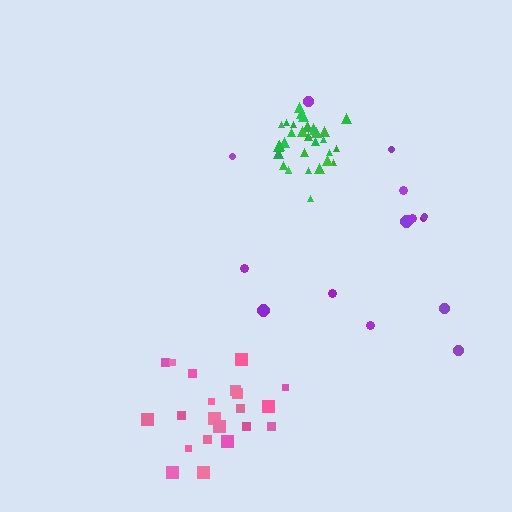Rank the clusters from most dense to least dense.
green, pink, purple.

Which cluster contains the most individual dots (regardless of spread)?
Green (32).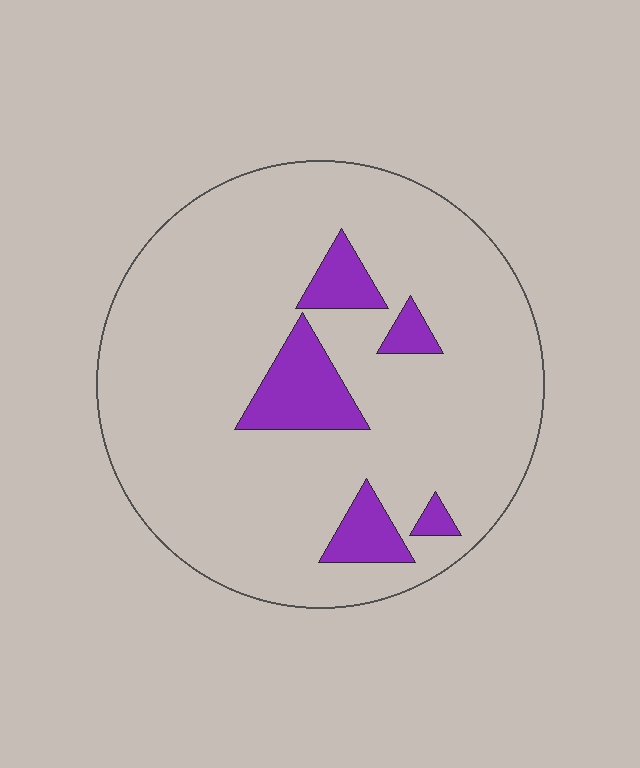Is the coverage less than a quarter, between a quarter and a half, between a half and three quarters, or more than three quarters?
Less than a quarter.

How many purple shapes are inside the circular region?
5.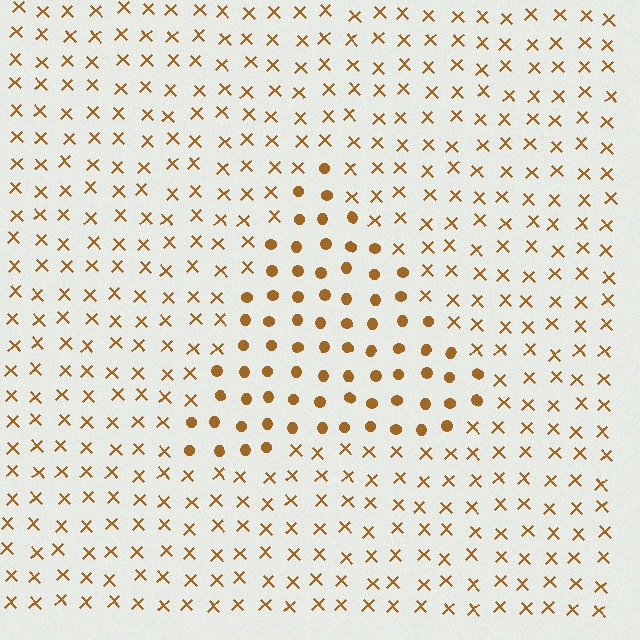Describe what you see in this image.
The image is filled with small brown elements arranged in a uniform grid. A triangle-shaped region contains circles, while the surrounding area contains X marks. The boundary is defined purely by the change in element shape.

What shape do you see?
I see a triangle.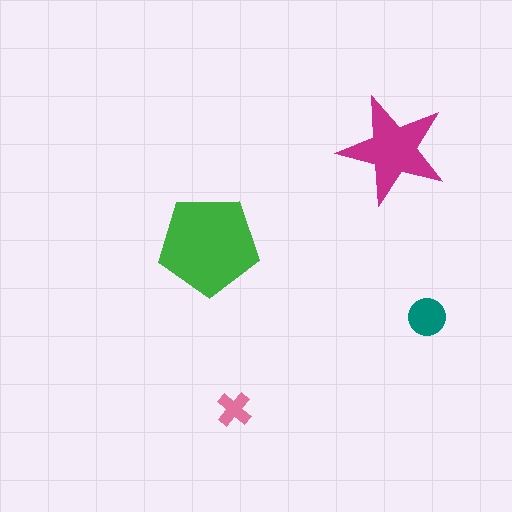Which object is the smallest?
The pink cross.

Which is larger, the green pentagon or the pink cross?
The green pentagon.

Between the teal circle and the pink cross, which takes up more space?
The teal circle.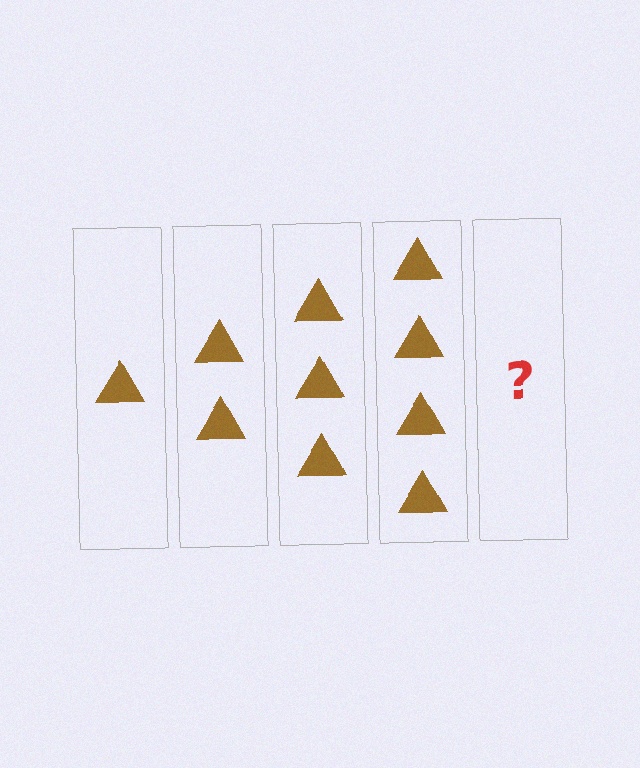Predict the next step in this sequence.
The next step is 5 triangles.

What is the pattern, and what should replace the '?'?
The pattern is that each step adds one more triangle. The '?' should be 5 triangles.